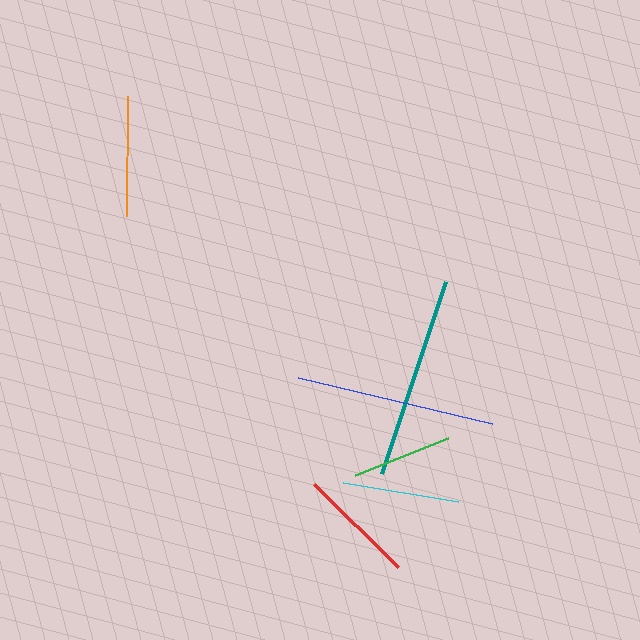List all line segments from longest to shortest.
From longest to shortest: teal, blue, orange, red, cyan, green.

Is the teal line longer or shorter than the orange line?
The teal line is longer than the orange line.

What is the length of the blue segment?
The blue segment is approximately 200 pixels long.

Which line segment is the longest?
The teal line is the longest at approximately 203 pixels.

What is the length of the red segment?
The red segment is approximately 118 pixels long.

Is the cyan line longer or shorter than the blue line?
The blue line is longer than the cyan line.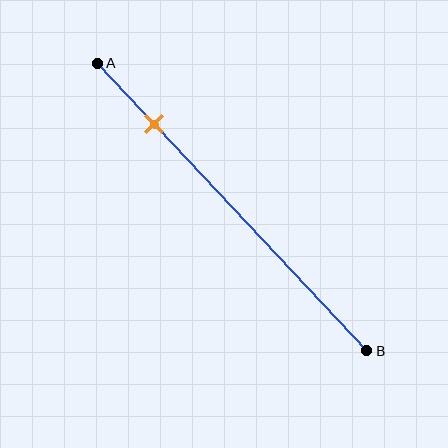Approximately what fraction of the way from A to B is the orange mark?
The orange mark is approximately 20% of the way from A to B.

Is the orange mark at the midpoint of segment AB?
No, the mark is at about 20% from A, not at the 50% midpoint.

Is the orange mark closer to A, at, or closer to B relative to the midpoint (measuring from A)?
The orange mark is closer to point A than the midpoint of segment AB.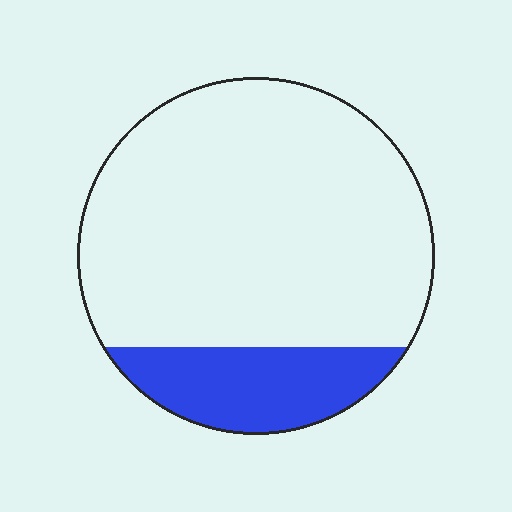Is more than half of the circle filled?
No.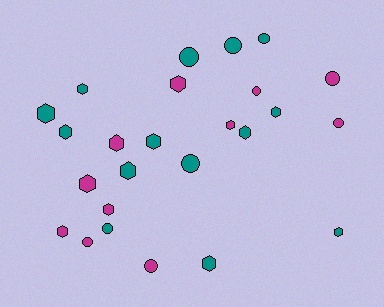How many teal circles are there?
There are 5 teal circles.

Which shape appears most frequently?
Hexagon, with 15 objects.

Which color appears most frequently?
Teal, with 14 objects.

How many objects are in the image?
There are 25 objects.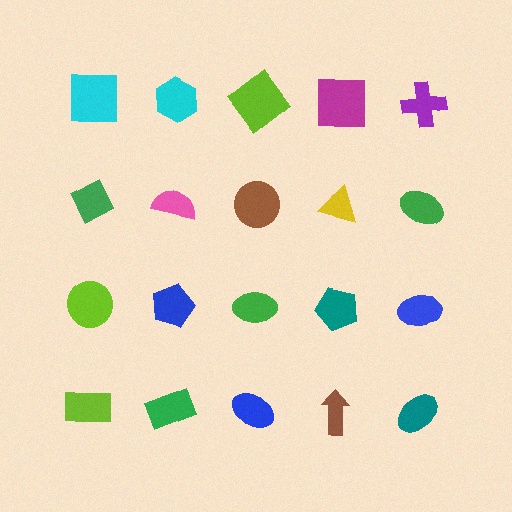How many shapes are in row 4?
5 shapes.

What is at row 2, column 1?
A green diamond.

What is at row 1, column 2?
A cyan hexagon.